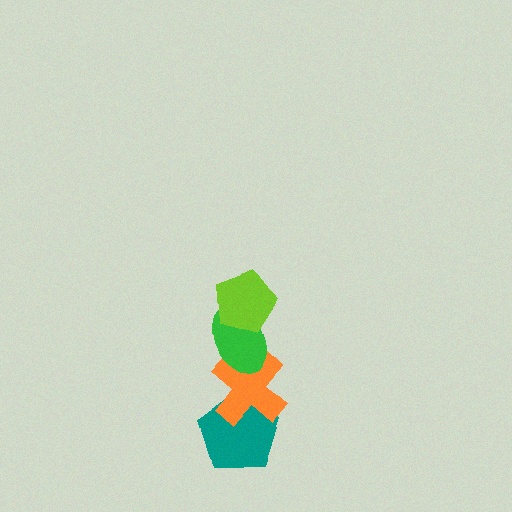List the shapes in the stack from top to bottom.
From top to bottom: the lime pentagon, the green ellipse, the orange cross, the teal pentagon.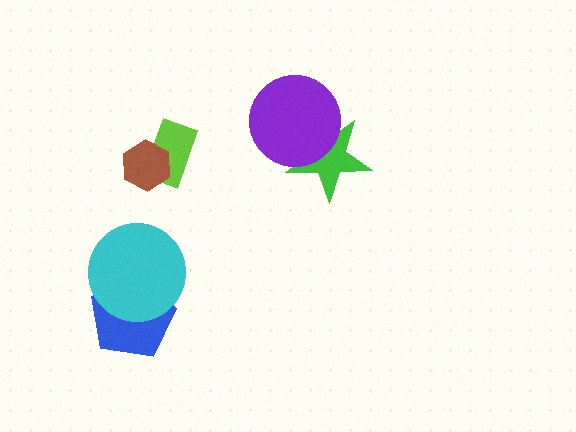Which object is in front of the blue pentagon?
The cyan circle is in front of the blue pentagon.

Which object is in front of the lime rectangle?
The brown hexagon is in front of the lime rectangle.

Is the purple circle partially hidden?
No, no other shape covers it.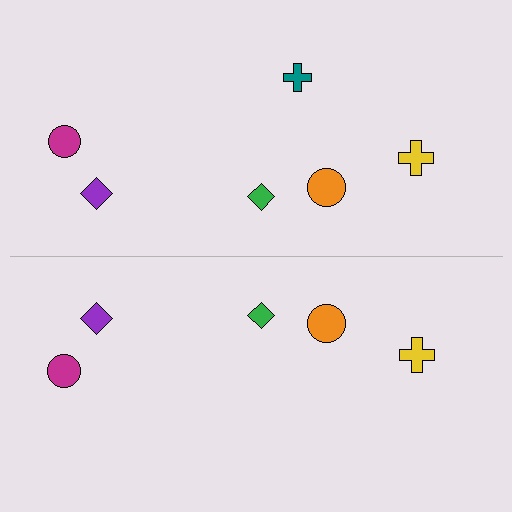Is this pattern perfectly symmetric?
No, the pattern is not perfectly symmetric. A teal cross is missing from the bottom side.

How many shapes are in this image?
There are 11 shapes in this image.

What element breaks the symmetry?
A teal cross is missing from the bottom side.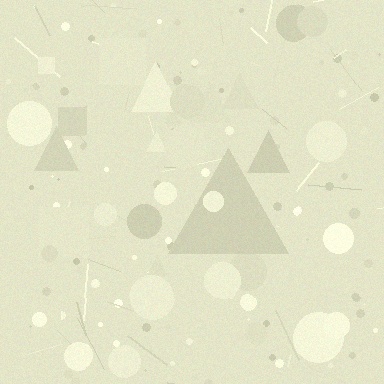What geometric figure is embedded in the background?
A triangle is embedded in the background.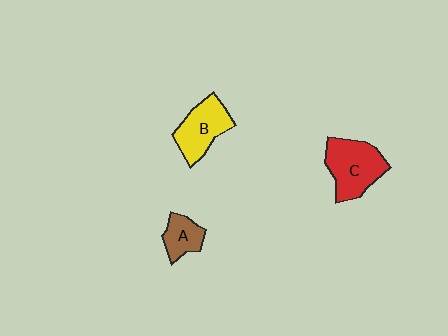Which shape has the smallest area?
Shape A (brown).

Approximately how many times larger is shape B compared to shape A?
Approximately 1.7 times.